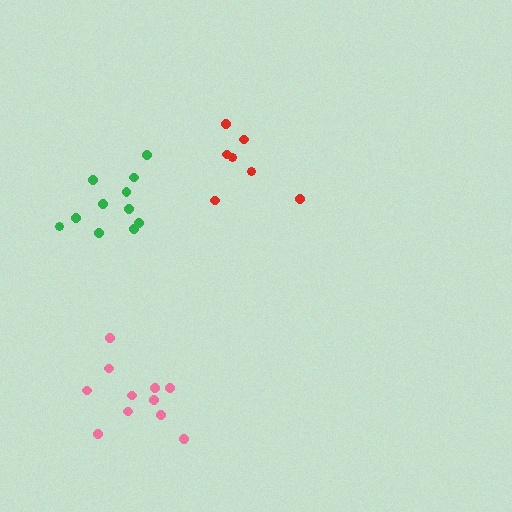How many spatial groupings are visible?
There are 3 spatial groupings.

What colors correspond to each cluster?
The clusters are colored: red, green, pink.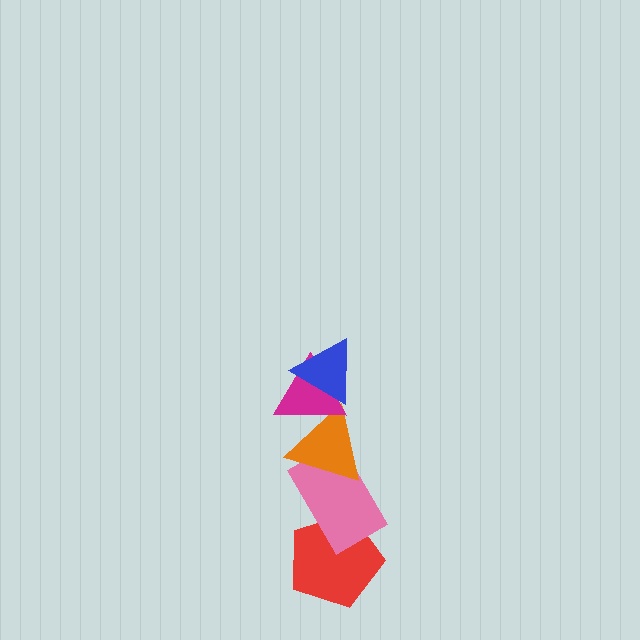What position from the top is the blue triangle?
The blue triangle is 1st from the top.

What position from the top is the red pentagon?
The red pentagon is 5th from the top.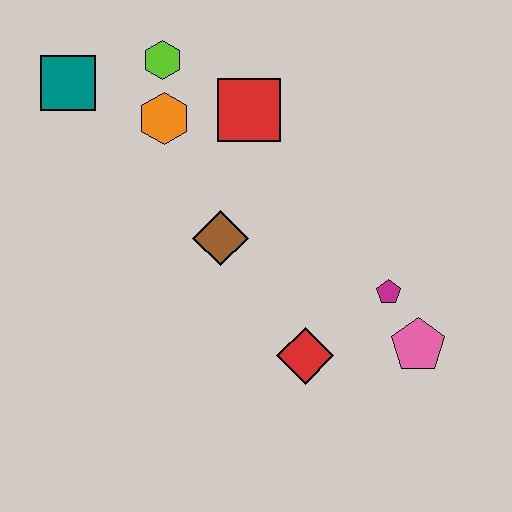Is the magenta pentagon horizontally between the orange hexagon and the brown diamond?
No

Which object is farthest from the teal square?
The pink pentagon is farthest from the teal square.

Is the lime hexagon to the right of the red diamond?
No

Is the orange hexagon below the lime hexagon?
Yes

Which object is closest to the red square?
The orange hexagon is closest to the red square.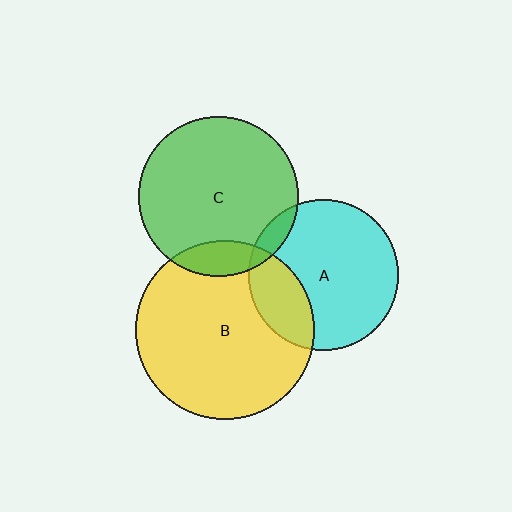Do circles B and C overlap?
Yes.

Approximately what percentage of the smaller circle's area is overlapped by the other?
Approximately 10%.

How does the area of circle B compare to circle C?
Approximately 1.2 times.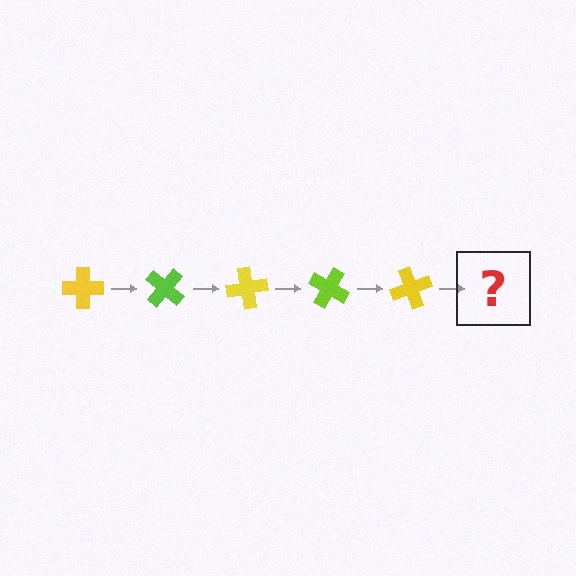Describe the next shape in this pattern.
It should be a lime cross, rotated 200 degrees from the start.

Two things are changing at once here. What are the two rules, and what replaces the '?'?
The two rules are that it rotates 40 degrees each step and the color cycles through yellow and lime. The '?' should be a lime cross, rotated 200 degrees from the start.